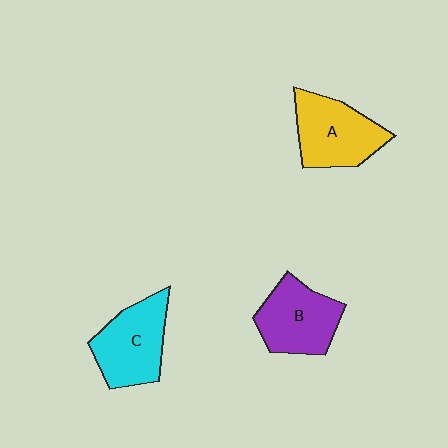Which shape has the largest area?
Shape A (yellow).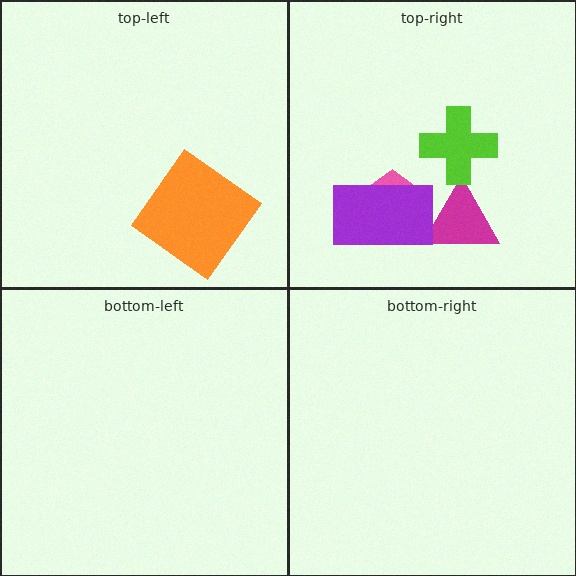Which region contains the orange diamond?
The top-left region.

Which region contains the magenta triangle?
The top-right region.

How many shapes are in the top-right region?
4.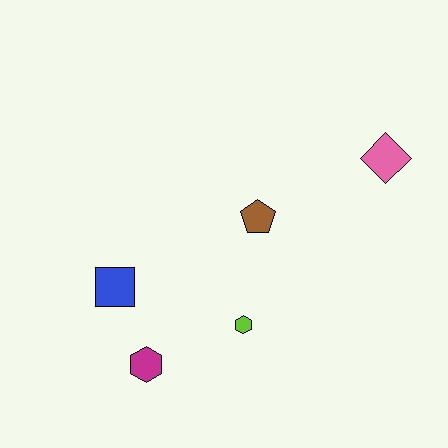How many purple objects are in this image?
There are no purple objects.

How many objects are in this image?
There are 5 objects.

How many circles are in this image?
There are no circles.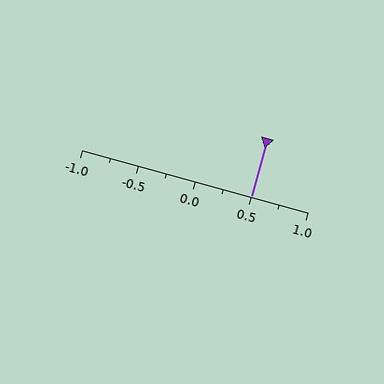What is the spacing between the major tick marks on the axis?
The major ticks are spaced 0.5 apart.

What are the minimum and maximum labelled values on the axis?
The axis runs from -1.0 to 1.0.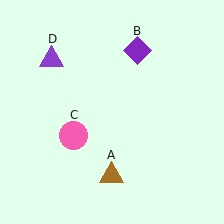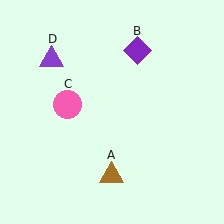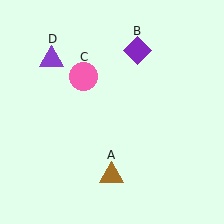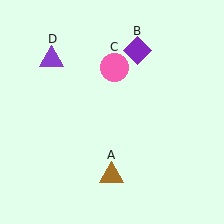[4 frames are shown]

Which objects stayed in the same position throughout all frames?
Brown triangle (object A) and purple diamond (object B) and purple triangle (object D) remained stationary.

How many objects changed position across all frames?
1 object changed position: pink circle (object C).